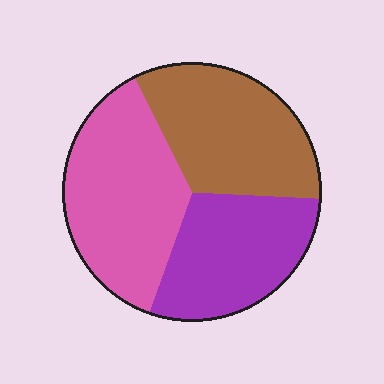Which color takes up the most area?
Pink, at roughly 35%.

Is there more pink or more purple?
Pink.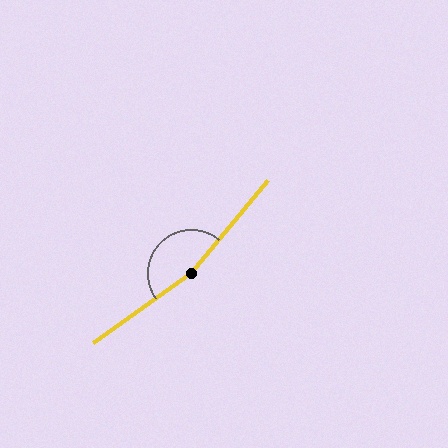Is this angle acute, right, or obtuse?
It is obtuse.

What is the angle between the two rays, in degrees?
Approximately 165 degrees.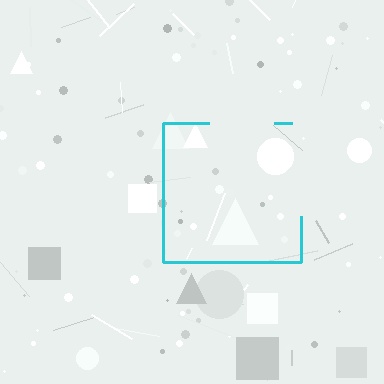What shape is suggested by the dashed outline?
The dashed outline suggests a square.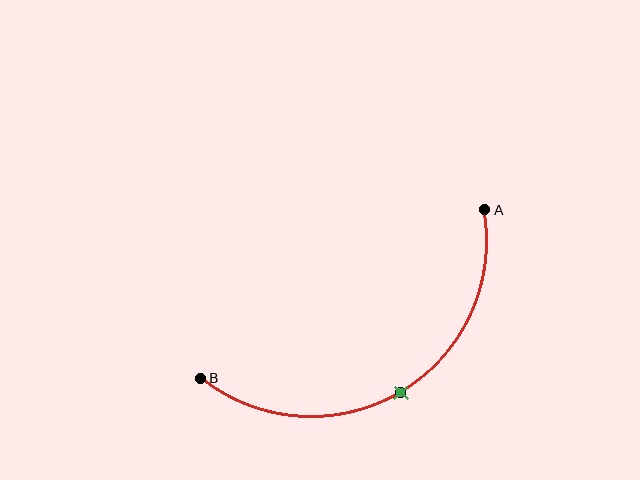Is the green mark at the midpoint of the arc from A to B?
Yes. The green mark lies on the arc at equal arc-length from both A and B — it is the arc midpoint.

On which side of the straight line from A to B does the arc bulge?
The arc bulges below the straight line connecting A and B.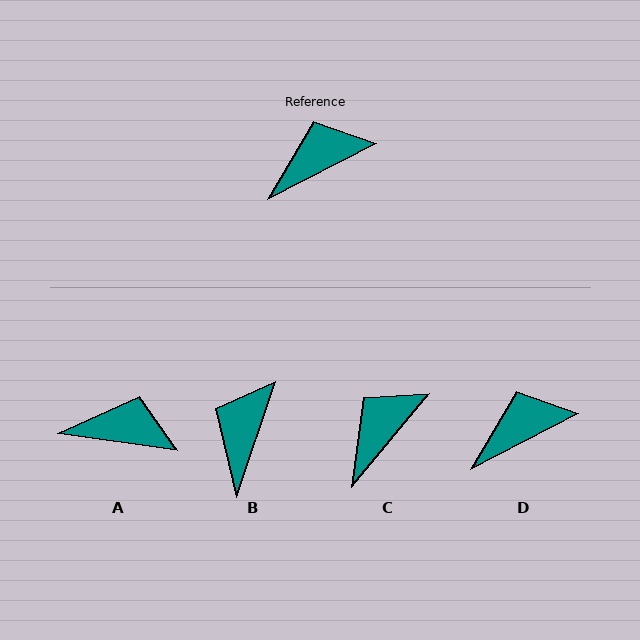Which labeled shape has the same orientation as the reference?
D.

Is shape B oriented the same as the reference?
No, it is off by about 43 degrees.